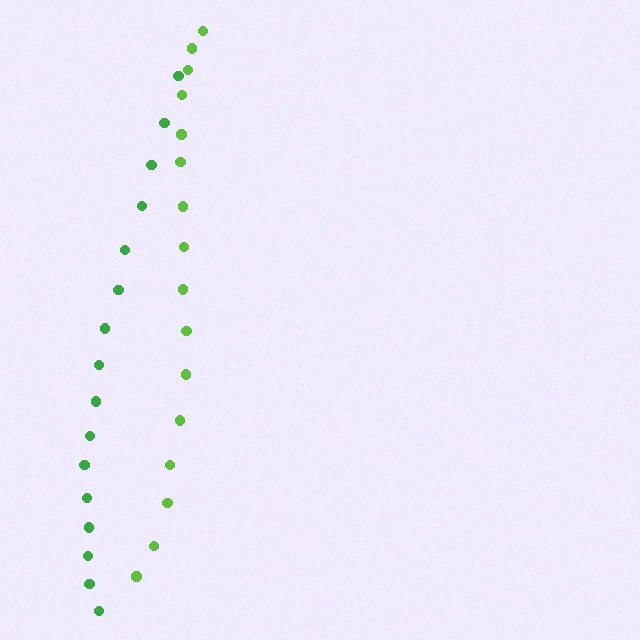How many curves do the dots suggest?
There are 2 distinct paths.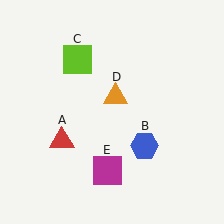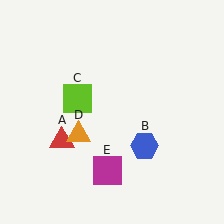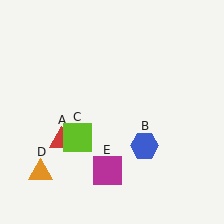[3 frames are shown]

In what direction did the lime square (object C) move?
The lime square (object C) moved down.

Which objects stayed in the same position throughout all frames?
Red triangle (object A) and blue hexagon (object B) and magenta square (object E) remained stationary.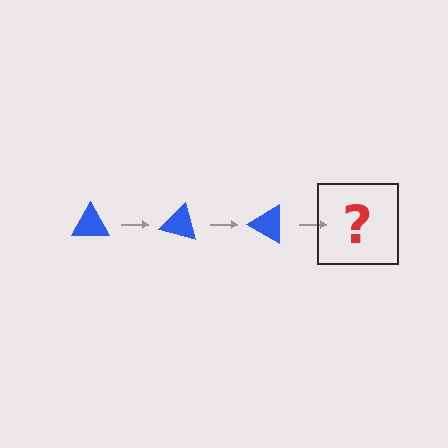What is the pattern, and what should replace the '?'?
The pattern is that the triangle rotates 15 degrees each step. The '?' should be a blue triangle rotated 45 degrees.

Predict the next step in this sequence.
The next step is a blue triangle rotated 45 degrees.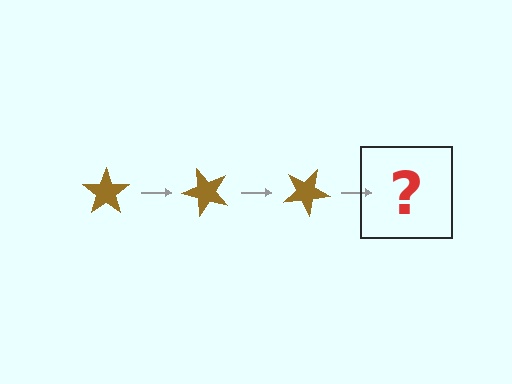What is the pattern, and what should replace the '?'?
The pattern is that the star rotates 50 degrees each step. The '?' should be a brown star rotated 150 degrees.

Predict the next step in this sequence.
The next step is a brown star rotated 150 degrees.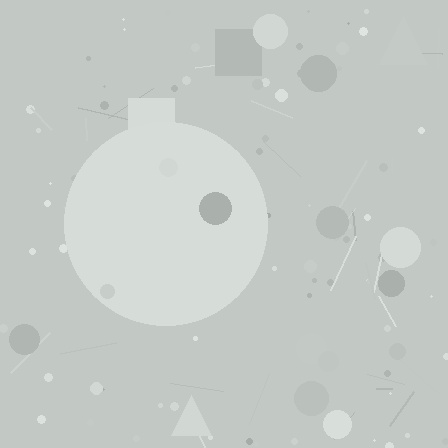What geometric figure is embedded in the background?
A circle is embedded in the background.